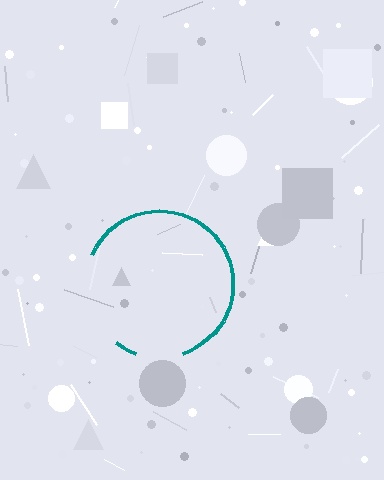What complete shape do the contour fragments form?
The contour fragments form a circle.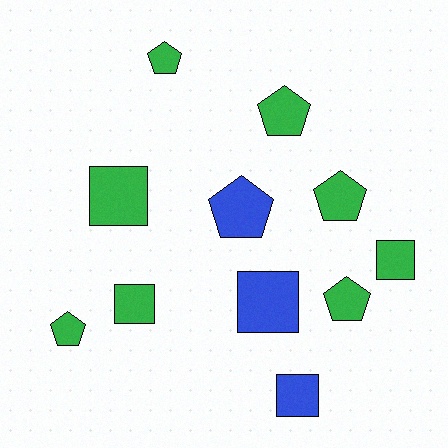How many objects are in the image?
There are 11 objects.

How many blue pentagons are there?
There is 1 blue pentagon.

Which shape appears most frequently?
Pentagon, with 6 objects.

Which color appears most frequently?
Green, with 8 objects.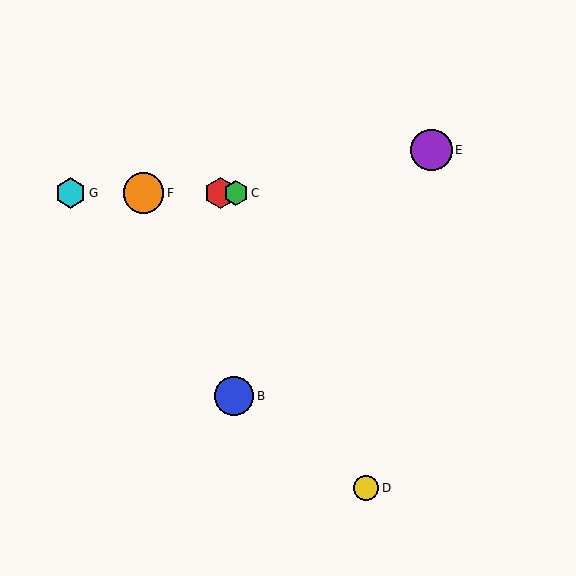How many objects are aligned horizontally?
4 objects (A, C, F, G) are aligned horizontally.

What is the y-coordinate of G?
Object G is at y≈193.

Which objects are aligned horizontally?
Objects A, C, F, G are aligned horizontally.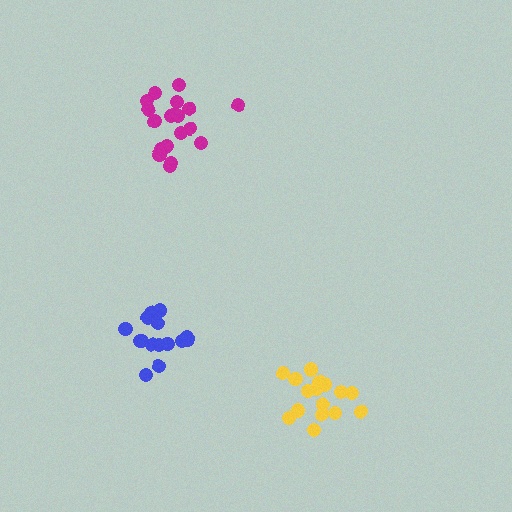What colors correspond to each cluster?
The clusters are colored: magenta, blue, yellow.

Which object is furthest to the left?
The blue cluster is leftmost.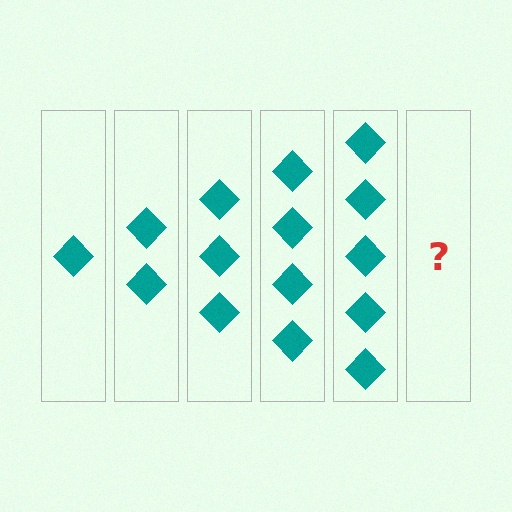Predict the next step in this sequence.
The next step is 6 diamonds.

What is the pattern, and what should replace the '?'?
The pattern is that each step adds one more diamond. The '?' should be 6 diamonds.